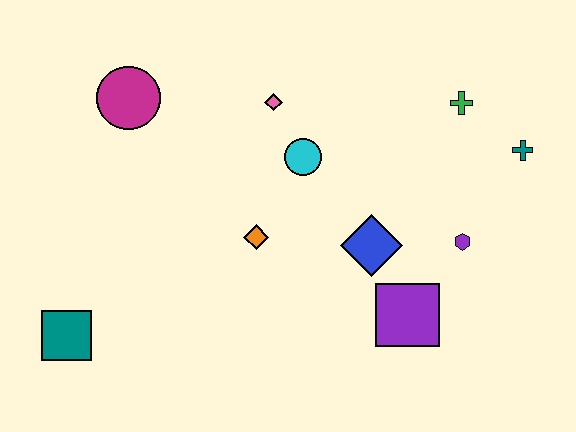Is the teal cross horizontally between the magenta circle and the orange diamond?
No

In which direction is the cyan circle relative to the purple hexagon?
The cyan circle is to the left of the purple hexagon.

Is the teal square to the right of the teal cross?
No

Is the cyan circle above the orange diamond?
Yes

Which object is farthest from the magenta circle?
The teal cross is farthest from the magenta circle.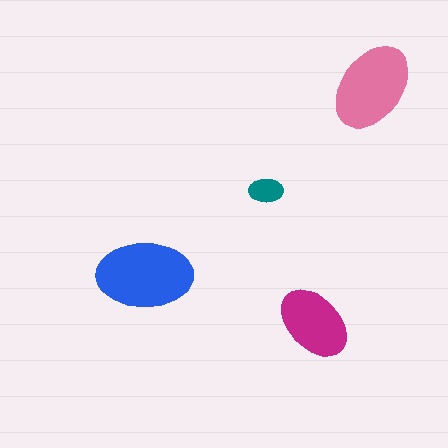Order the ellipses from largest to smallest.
the blue one, the pink one, the magenta one, the teal one.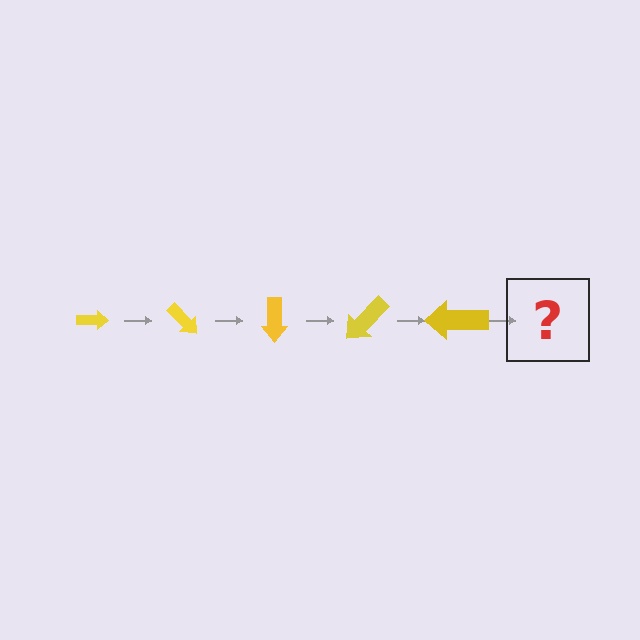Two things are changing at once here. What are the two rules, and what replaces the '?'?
The two rules are that the arrow grows larger each step and it rotates 45 degrees each step. The '?' should be an arrow, larger than the previous one and rotated 225 degrees from the start.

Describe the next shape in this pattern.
It should be an arrow, larger than the previous one and rotated 225 degrees from the start.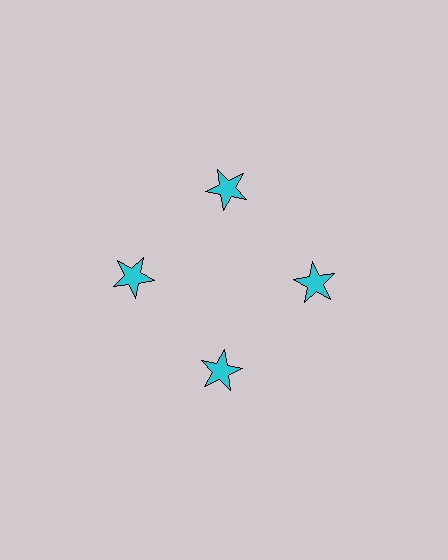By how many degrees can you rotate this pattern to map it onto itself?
The pattern maps onto itself every 90 degrees of rotation.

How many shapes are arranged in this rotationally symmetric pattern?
There are 4 shapes, arranged in 4 groups of 1.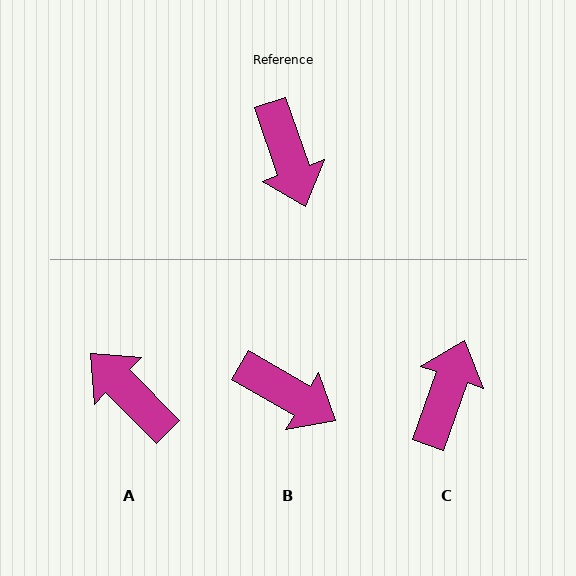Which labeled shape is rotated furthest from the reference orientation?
A, about 155 degrees away.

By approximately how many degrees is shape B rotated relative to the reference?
Approximately 41 degrees counter-clockwise.